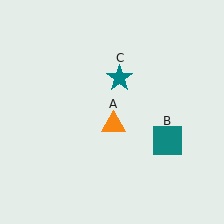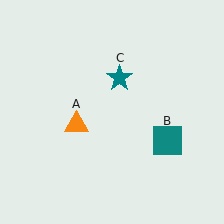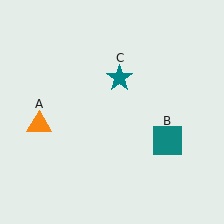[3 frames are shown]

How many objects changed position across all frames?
1 object changed position: orange triangle (object A).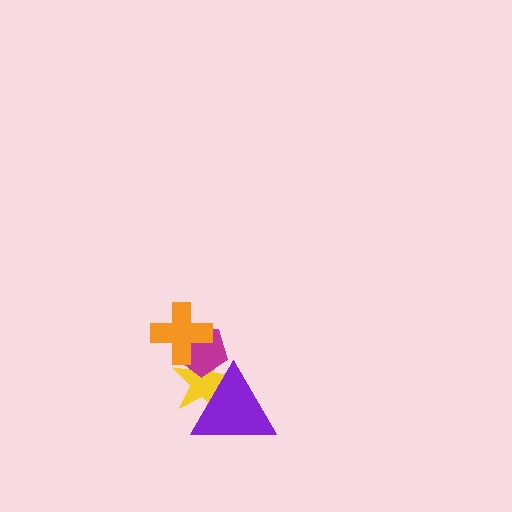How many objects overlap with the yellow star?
3 objects overlap with the yellow star.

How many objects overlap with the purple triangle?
2 objects overlap with the purple triangle.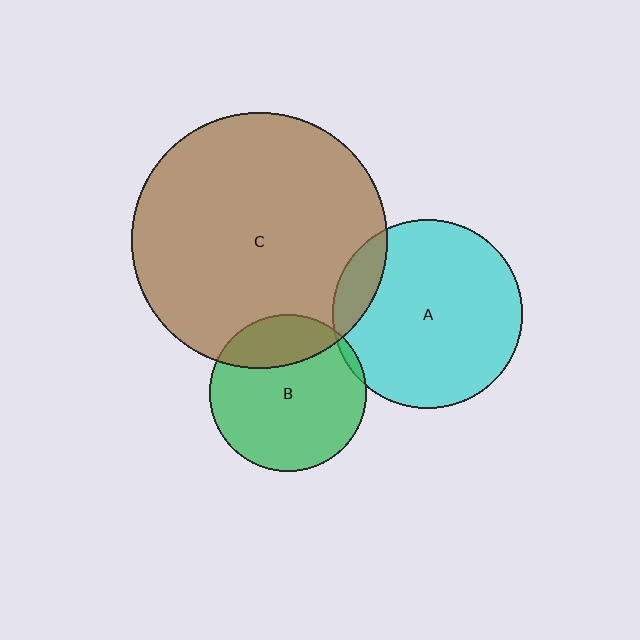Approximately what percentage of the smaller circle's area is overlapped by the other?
Approximately 5%.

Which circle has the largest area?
Circle C (brown).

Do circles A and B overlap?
Yes.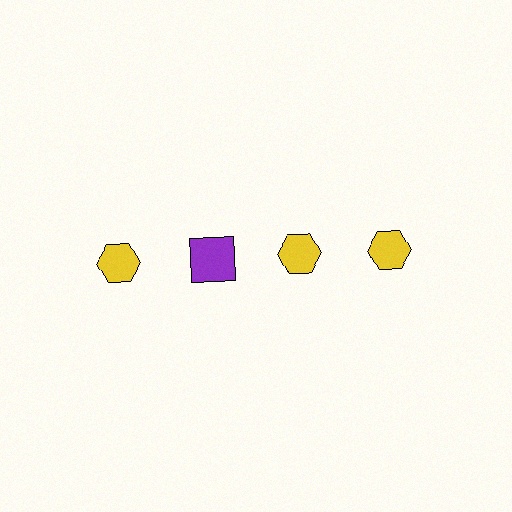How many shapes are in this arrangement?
There are 4 shapes arranged in a grid pattern.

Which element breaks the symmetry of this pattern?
The purple square in the top row, second from left column breaks the symmetry. All other shapes are yellow hexagons.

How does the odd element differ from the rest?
It differs in both color (purple instead of yellow) and shape (square instead of hexagon).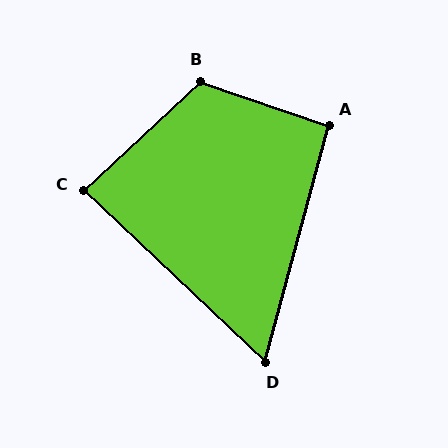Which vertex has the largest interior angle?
B, at approximately 118 degrees.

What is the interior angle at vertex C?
Approximately 86 degrees (approximately right).